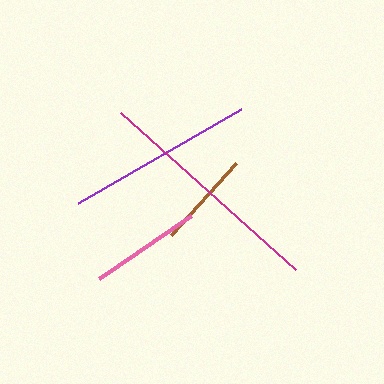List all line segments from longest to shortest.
From longest to shortest: magenta, purple, pink, brown.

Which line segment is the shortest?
The brown line is the shortest at approximately 98 pixels.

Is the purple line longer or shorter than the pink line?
The purple line is longer than the pink line.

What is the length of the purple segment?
The purple segment is approximately 188 pixels long.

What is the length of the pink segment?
The pink segment is approximately 112 pixels long.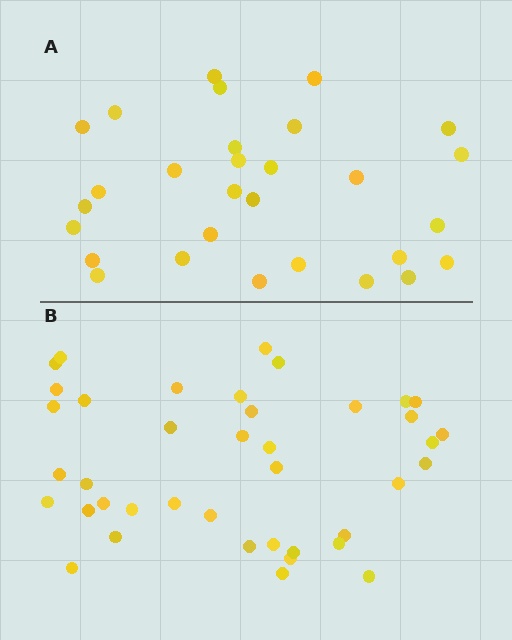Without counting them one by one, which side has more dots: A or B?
Region B (the bottom region) has more dots.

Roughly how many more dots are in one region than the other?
Region B has roughly 12 or so more dots than region A.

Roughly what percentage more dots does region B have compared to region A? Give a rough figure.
About 40% more.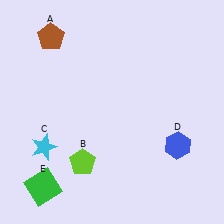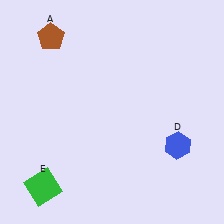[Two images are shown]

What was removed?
The cyan star (C), the lime pentagon (B) were removed in Image 2.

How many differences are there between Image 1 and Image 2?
There are 2 differences between the two images.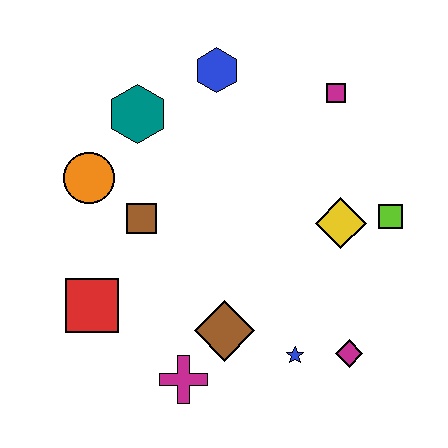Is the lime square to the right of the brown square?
Yes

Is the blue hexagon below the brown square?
No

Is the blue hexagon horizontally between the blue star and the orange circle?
Yes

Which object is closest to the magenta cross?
The brown diamond is closest to the magenta cross.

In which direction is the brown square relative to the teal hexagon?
The brown square is below the teal hexagon.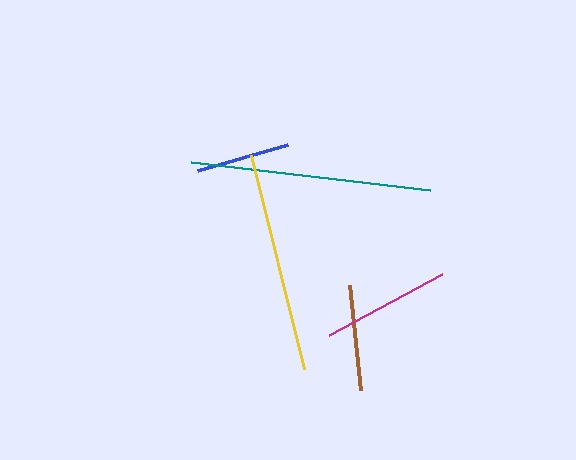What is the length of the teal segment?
The teal segment is approximately 241 pixels long.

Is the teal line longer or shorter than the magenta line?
The teal line is longer than the magenta line.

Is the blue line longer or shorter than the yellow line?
The yellow line is longer than the blue line.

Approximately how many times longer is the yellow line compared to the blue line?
The yellow line is approximately 2.3 times the length of the blue line.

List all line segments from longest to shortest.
From longest to shortest: teal, yellow, magenta, brown, blue.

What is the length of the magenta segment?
The magenta segment is approximately 128 pixels long.